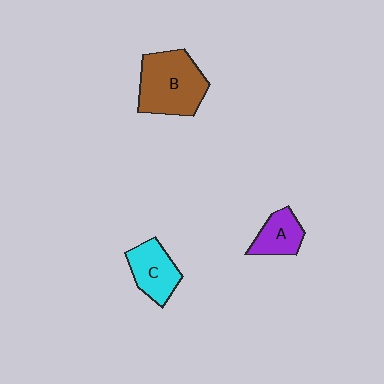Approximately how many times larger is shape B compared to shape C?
Approximately 1.6 times.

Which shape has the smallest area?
Shape A (purple).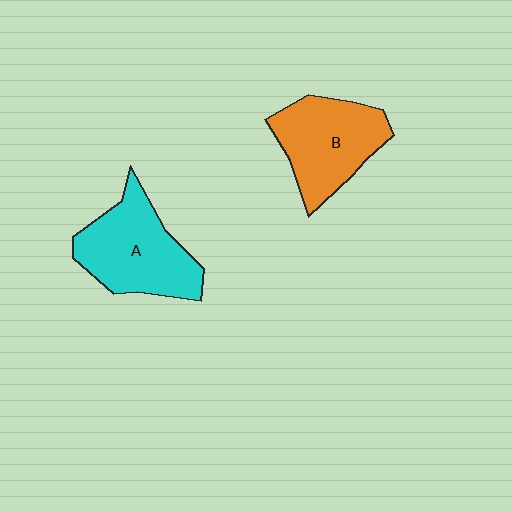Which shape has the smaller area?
Shape B (orange).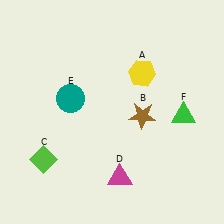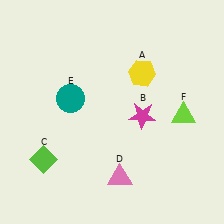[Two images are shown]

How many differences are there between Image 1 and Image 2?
There are 3 differences between the two images.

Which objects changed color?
B changed from brown to magenta. D changed from magenta to pink. F changed from green to lime.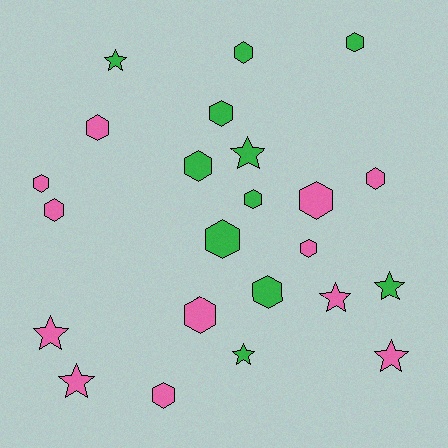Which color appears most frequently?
Pink, with 12 objects.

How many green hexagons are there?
There are 7 green hexagons.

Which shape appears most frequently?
Hexagon, with 15 objects.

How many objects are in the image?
There are 23 objects.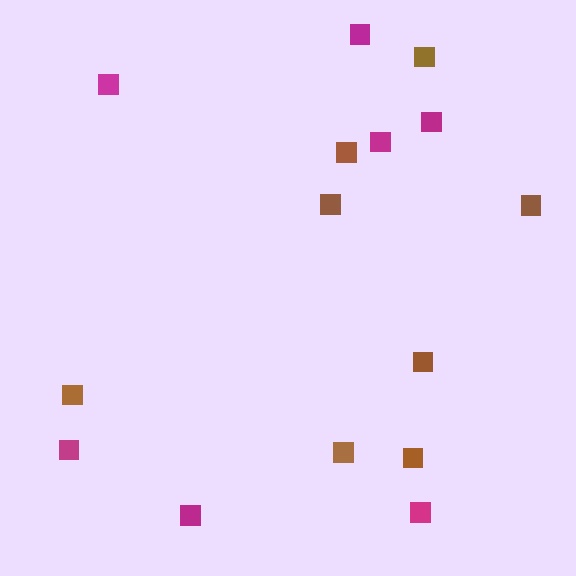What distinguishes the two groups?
There are 2 groups: one group of brown squares (8) and one group of magenta squares (7).